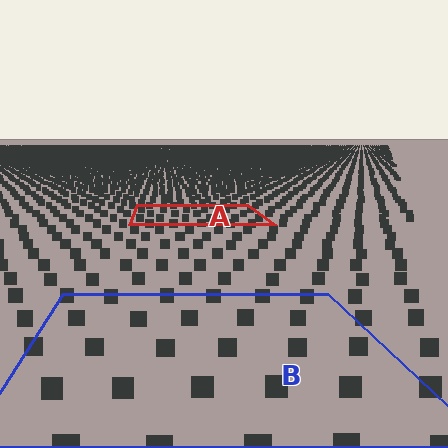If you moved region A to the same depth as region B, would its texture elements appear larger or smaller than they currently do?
They would appear larger. At a closer depth, the same texture elements are projected at a bigger on-screen size.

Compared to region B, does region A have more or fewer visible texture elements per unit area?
Region A has more texture elements per unit area — they are packed more densely because it is farther away.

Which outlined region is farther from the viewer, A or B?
Region A is farther from the viewer — the texture elements inside it appear smaller and more densely packed.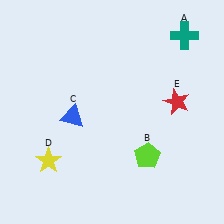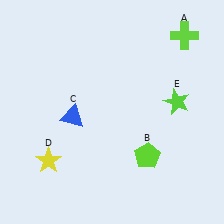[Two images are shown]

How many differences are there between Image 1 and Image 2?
There are 2 differences between the two images.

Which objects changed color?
A changed from teal to lime. E changed from red to lime.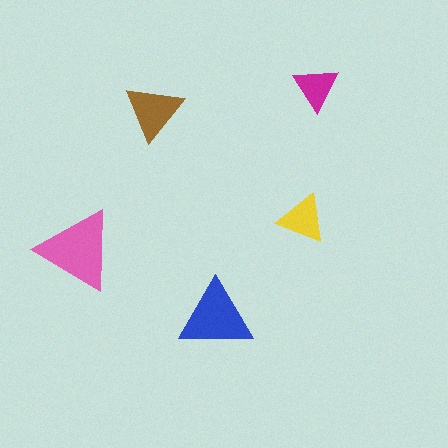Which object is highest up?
The magenta triangle is topmost.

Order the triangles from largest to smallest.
the pink one, the blue one, the brown one, the yellow one, the magenta one.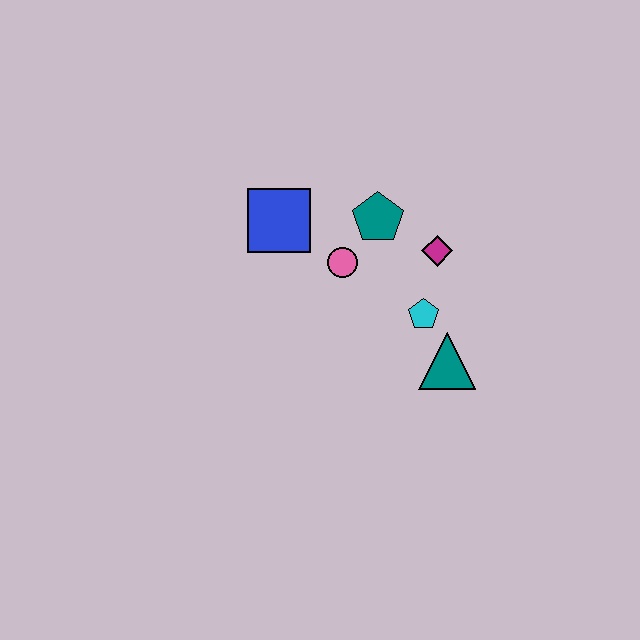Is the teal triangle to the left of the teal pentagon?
No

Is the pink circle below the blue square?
Yes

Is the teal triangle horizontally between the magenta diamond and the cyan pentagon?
No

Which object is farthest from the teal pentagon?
The teal triangle is farthest from the teal pentagon.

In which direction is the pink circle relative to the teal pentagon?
The pink circle is below the teal pentagon.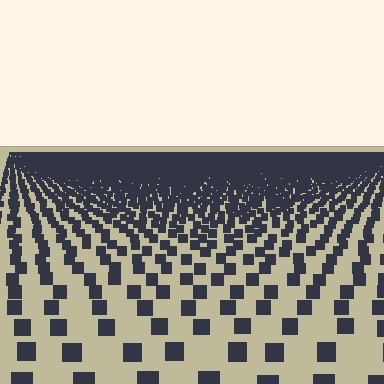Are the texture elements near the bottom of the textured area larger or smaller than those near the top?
Larger. Near the bottom, elements are closer to the viewer and appear at a bigger on-screen size.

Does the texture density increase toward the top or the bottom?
Density increases toward the top.